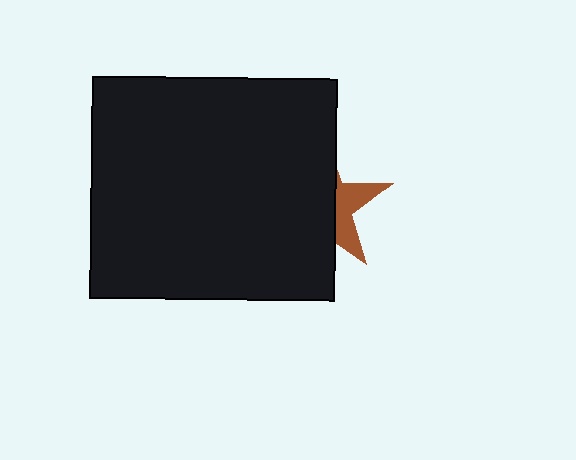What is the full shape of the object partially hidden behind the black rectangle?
The partially hidden object is a brown star.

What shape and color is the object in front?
The object in front is a black rectangle.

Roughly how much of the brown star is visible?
A small part of it is visible (roughly 33%).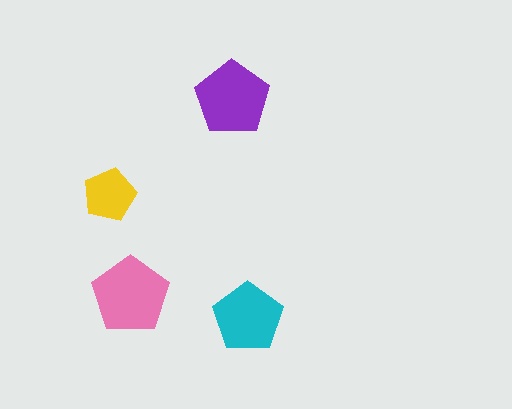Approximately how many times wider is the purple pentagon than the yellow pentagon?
About 1.5 times wider.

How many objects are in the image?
There are 4 objects in the image.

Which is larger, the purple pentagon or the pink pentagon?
The pink one.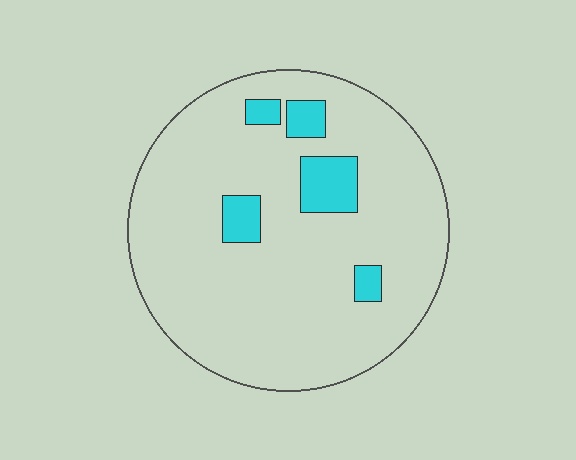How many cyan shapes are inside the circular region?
5.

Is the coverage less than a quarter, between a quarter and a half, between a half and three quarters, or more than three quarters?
Less than a quarter.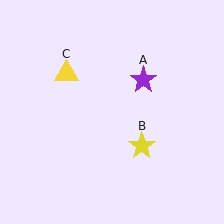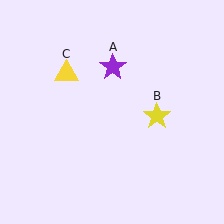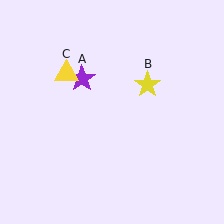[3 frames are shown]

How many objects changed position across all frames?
2 objects changed position: purple star (object A), yellow star (object B).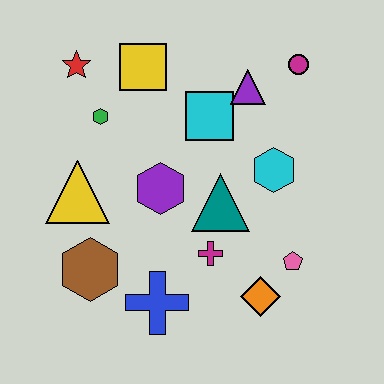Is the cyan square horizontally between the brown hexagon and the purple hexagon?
No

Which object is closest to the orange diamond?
The pink pentagon is closest to the orange diamond.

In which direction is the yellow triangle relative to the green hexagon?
The yellow triangle is below the green hexagon.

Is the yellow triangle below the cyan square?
Yes